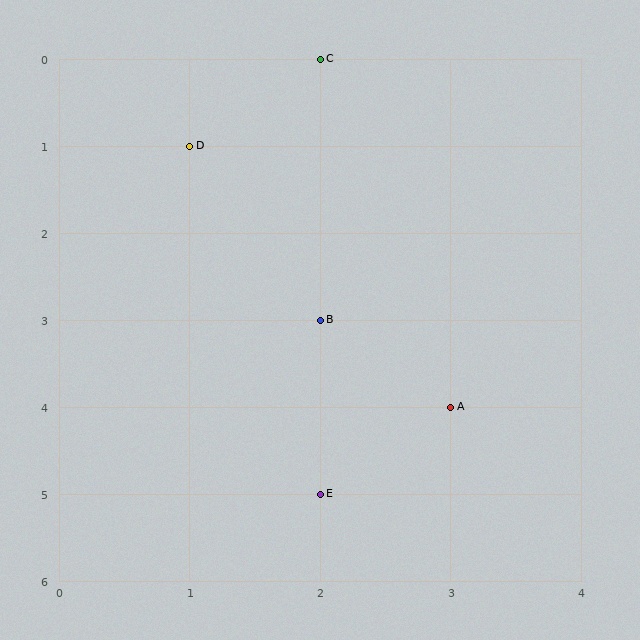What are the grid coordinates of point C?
Point C is at grid coordinates (2, 0).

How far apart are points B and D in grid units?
Points B and D are 1 column and 2 rows apart (about 2.2 grid units diagonally).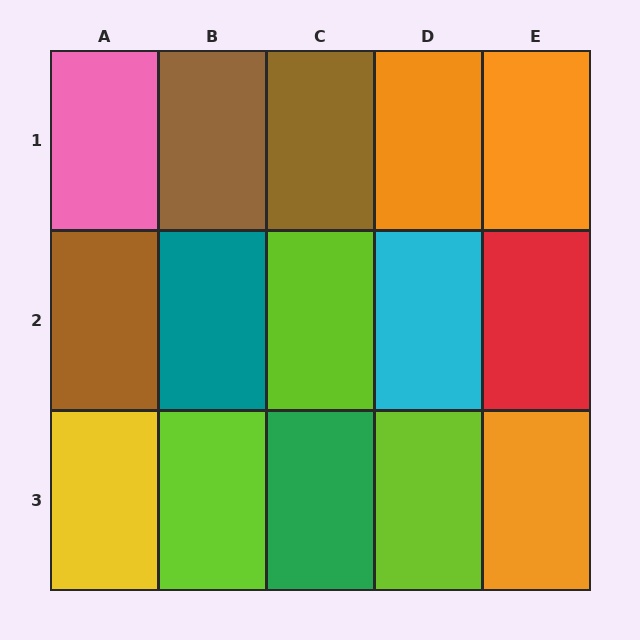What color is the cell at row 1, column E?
Orange.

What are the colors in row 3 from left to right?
Yellow, lime, green, lime, orange.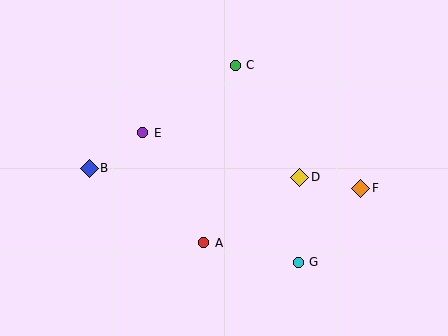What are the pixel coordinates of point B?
Point B is at (89, 168).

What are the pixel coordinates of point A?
Point A is at (204, 243).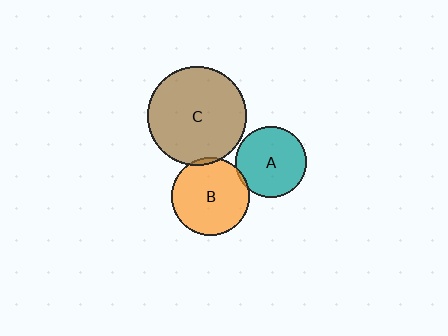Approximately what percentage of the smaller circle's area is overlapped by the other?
Approximately 5%.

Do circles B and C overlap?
Yes.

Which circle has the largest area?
Circle C (brown).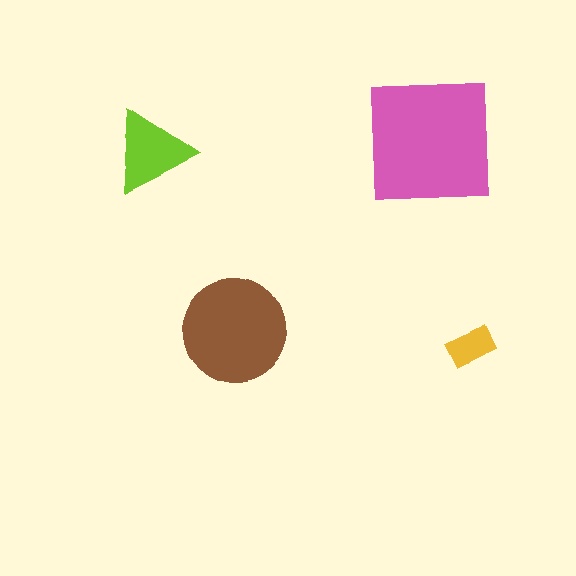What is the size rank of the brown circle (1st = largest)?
2nd.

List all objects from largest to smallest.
The pink square, the brown circle, the lime triangle, the yellow rectangle.